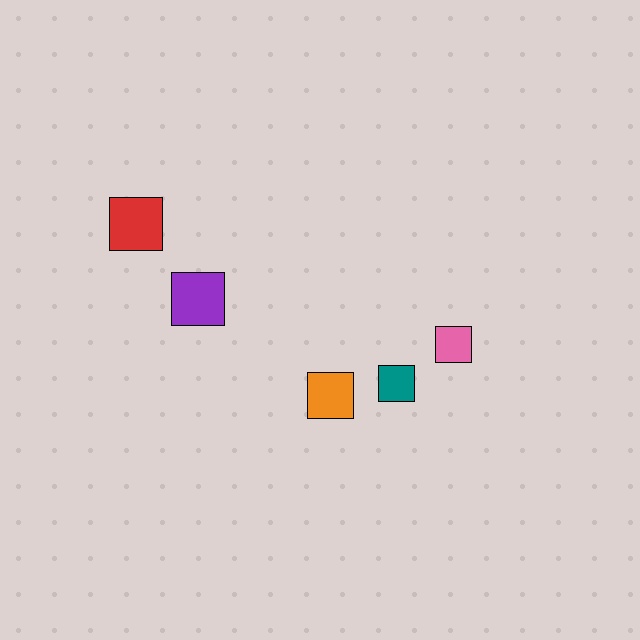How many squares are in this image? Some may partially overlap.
There are 5 squares.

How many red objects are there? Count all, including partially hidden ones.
There is 1 red object.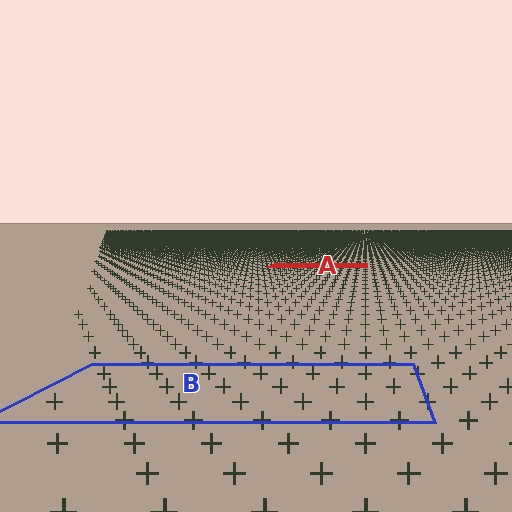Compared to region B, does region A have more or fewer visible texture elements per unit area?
Region A has more texture elements per unit area — they are packed more densely because it is farther away.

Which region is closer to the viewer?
Region B is closer. The texture elements there are larger and more spread out.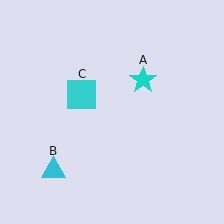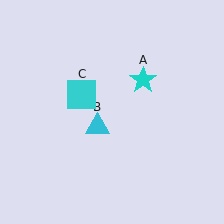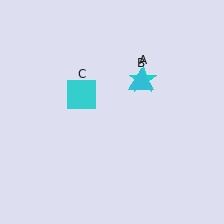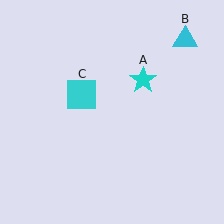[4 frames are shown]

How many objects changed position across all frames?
1 object changed position: cyan triangle (object B).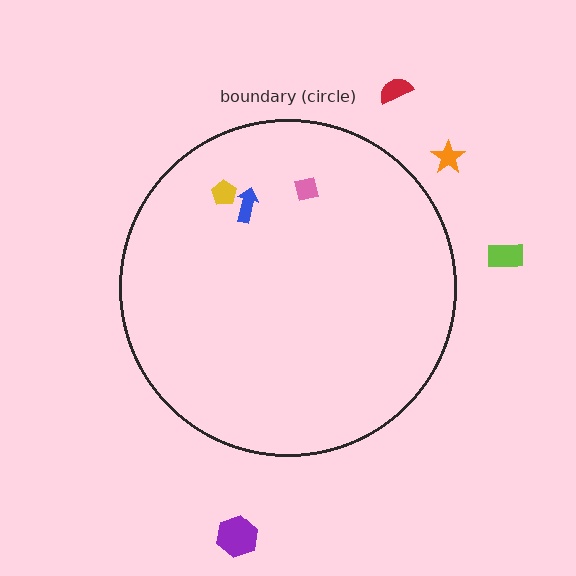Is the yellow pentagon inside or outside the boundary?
Inside.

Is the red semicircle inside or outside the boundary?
Outside.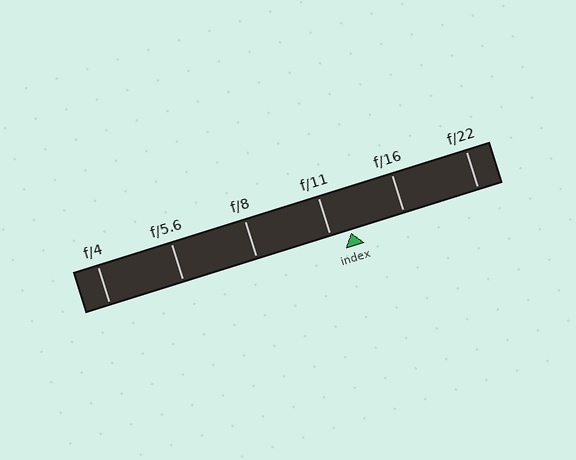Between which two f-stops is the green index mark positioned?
The index mark is between f/11 and f/16.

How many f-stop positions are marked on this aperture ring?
There are 6 f-stop positions marked.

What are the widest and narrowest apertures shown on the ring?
The widest aperture shown is f/4 and the narrowest is f/22.